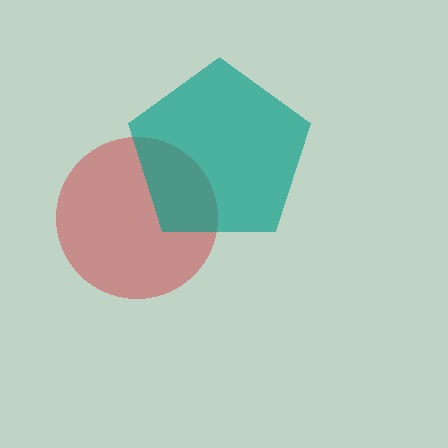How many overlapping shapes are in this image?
There are 2 overlapping shapes in the image.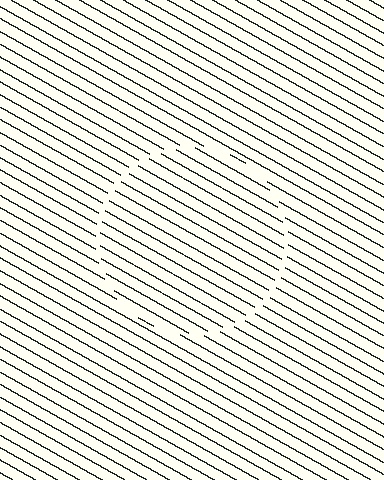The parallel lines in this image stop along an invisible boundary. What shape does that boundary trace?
An illusory circle. The interior of the shape contains the same grating, shifted by half a period — the contour is defined by the phase discontinuity where line-ends from the inner and outer gratings abut.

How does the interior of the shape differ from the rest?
The interior of the shape contains the same grating, shifted by half a period — the contour is defined by the phase discontinuity where line-ends from the inner and outer gratings abut.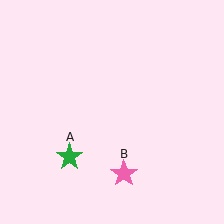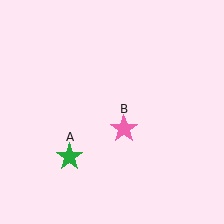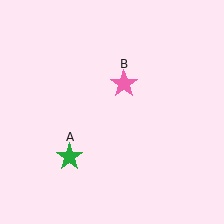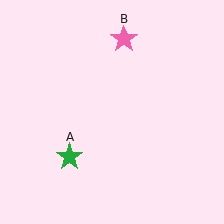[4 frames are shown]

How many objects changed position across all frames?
1 object changed position: pink star (object B).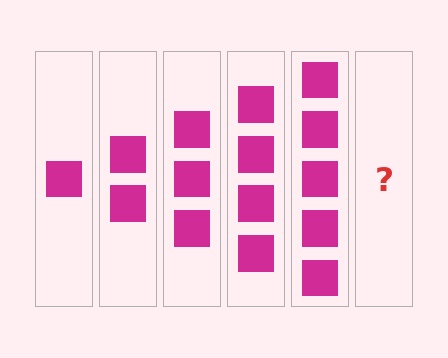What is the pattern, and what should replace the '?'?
The pattern is that each step adds one more square. The '?' should be 6 squares.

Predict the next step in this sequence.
The next step is 6 squares.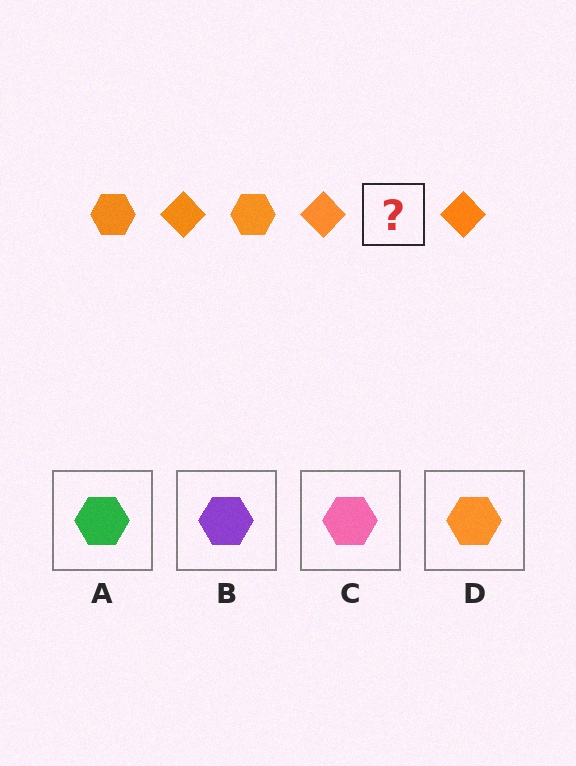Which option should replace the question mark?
Option D.